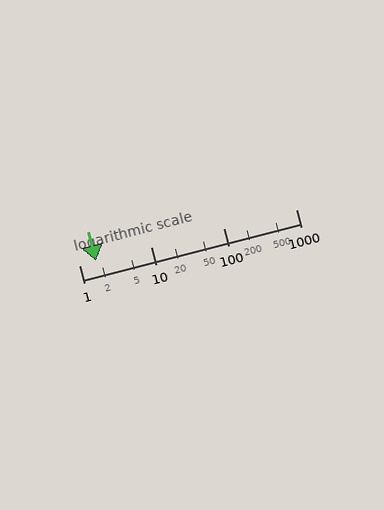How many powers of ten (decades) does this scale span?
The scale spans 3 decades, from 1 to 1000.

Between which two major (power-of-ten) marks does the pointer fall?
The pointer is between 1 and 10.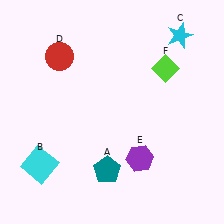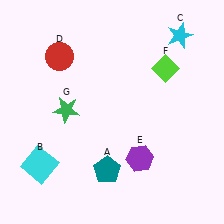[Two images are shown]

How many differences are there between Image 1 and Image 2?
There is 1 difference between the two images.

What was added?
A green star (G) was added in Image 2.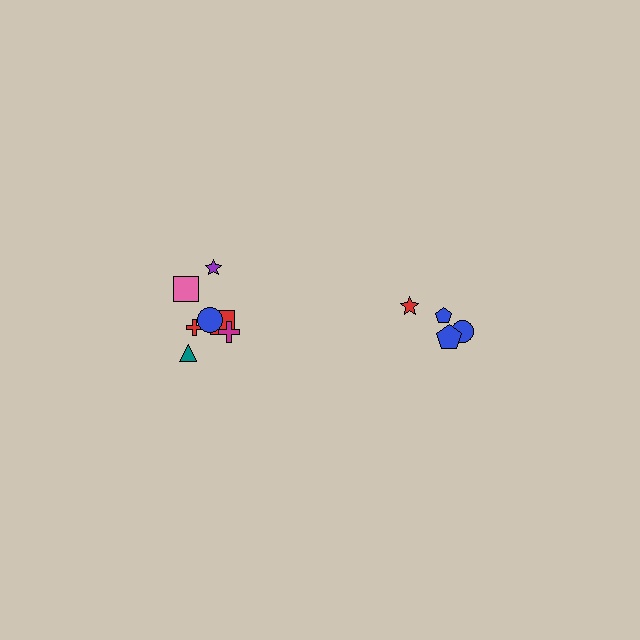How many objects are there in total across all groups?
There are 11 objects.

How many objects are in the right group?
There are 4 objects.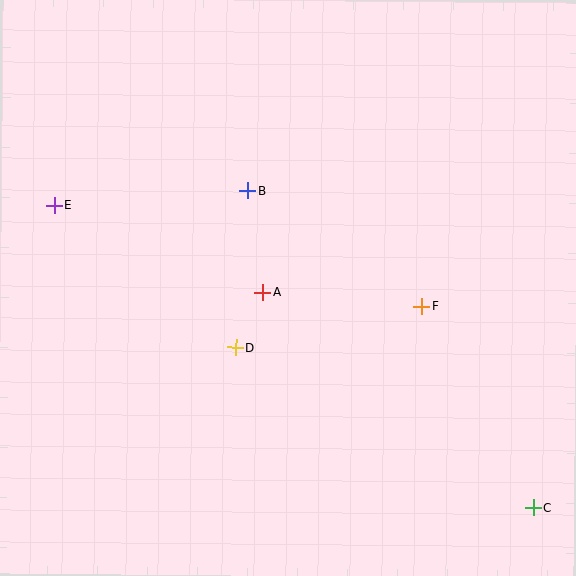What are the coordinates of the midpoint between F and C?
The midpoint between F and C is at (477, 407).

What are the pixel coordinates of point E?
Point E is at (54, 205).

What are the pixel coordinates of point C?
Point C is at (533, 508).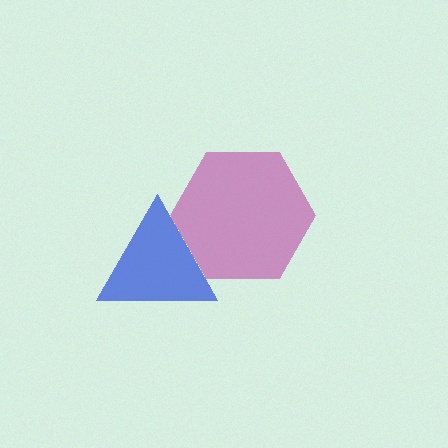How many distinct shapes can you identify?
There are 2 distinct shapes: a magenta hexagon, a blue triangle.